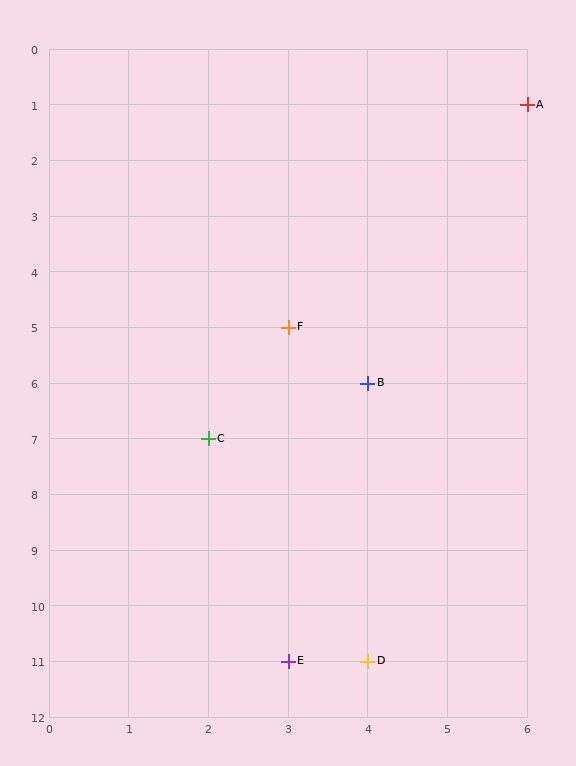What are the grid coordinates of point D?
Point D is at grid coordinates (4, 11).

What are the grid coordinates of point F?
Point F is at grid coordinates (3, 5).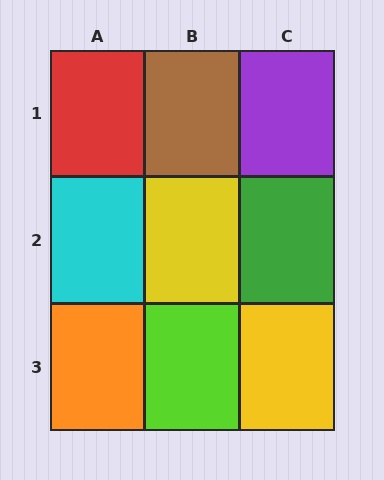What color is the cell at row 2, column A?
Cyan.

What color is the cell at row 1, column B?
Brown.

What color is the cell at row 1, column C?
Purple.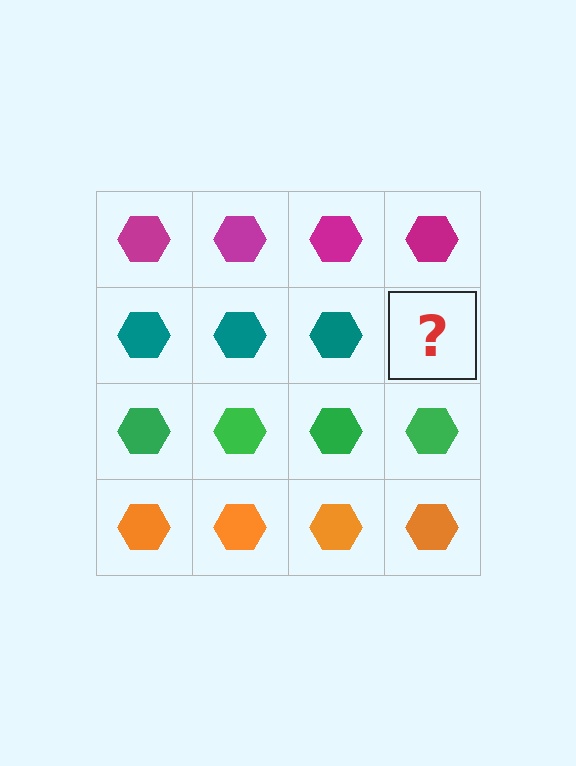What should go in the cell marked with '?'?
The missing cell should contain a teal hexagon.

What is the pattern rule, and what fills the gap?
The rule is that each row has a consistent color. The gap should be filled with a teal hexagon.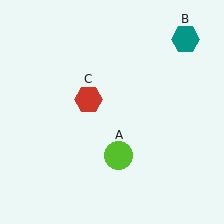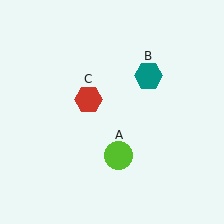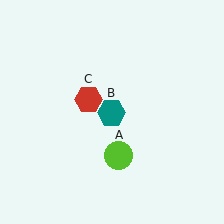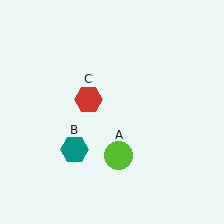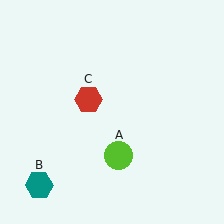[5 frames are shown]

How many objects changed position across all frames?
1 object changed position: teal hexagon (object B).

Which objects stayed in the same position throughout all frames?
Lime circle (object A) and red hexagon (object C) remained stationary.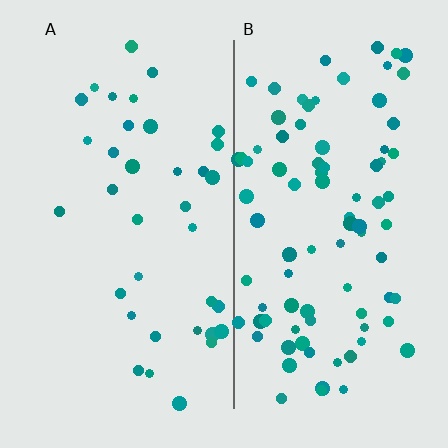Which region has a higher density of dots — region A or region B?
B (the right).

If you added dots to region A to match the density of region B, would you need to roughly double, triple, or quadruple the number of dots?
Approximately double.